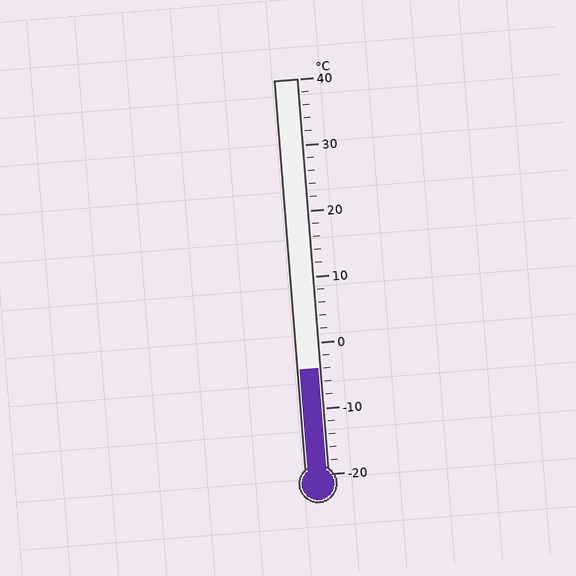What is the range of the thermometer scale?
The thermometer scale ranges from -20°C to 40°C.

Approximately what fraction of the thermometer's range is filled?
The thermometer is filled to approximately 25% of its range.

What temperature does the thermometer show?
The thermometer shows approximately -4°C.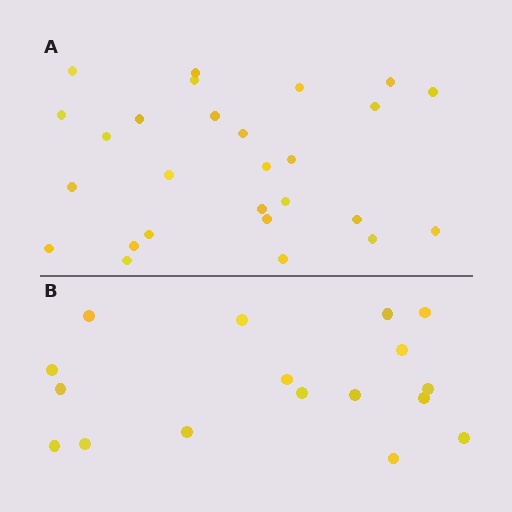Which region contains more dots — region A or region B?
Region A (the top region) has more dots.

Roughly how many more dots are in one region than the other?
Region A has roughly 10 or so more dots than region B.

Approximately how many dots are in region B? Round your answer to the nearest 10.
About 20 dots. (The exact count is 17, which rounds to 20.)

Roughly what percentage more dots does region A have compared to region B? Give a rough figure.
About 60% more.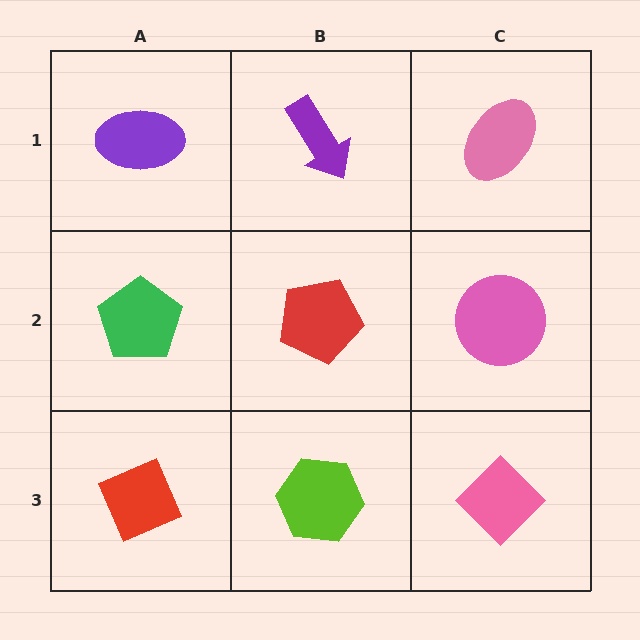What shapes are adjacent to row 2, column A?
A purple ellipse (row 1, column A), a red diamond (row 3, column A), a red pentagon (row 2, column B).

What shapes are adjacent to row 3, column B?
A red pentagon (row 2, column B), a red diamond (row 3, column A), a pink diamond (row 3, column C).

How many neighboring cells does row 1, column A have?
2.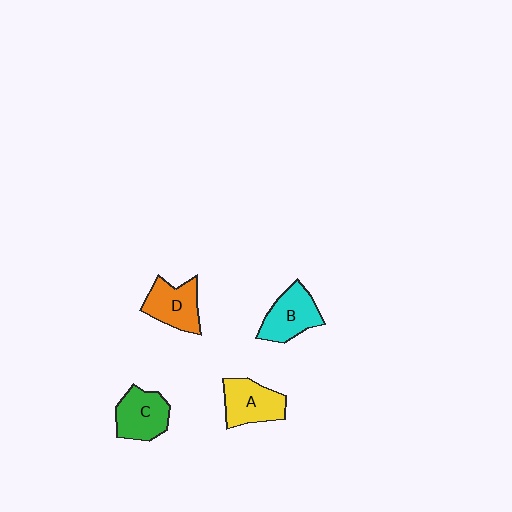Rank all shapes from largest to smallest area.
From largest to smallest: A (yellow), B (cyan), C (green), D (orange).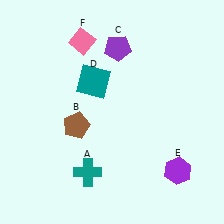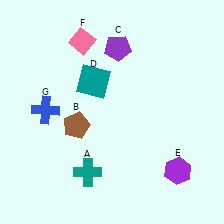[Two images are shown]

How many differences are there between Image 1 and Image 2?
There is 1 difference between the two images.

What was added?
A blue cross (G) was added in Image 2.